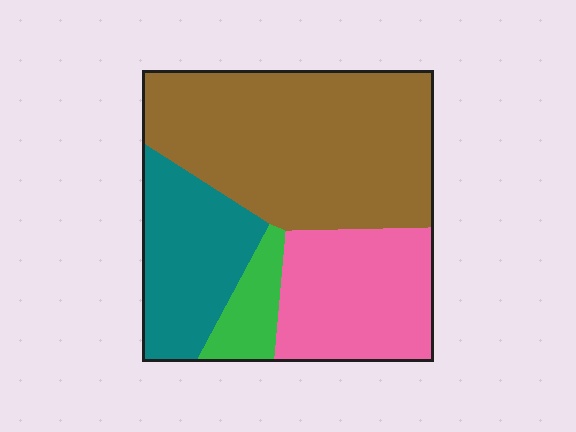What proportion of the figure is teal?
Teal takes up about one fifth (1/5) of the figure.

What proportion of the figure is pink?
Pink takes up less than a quarter of the figure.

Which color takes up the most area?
Brown, at roughly 50%.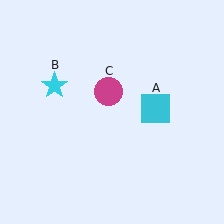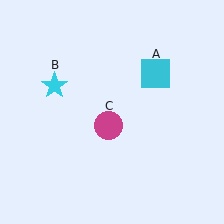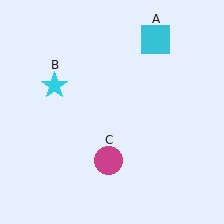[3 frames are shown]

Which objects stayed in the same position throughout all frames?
Cyan star (object B) remained stationary.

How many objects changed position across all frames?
2 objects changed position: cyan square (object A), magenta circle (object C).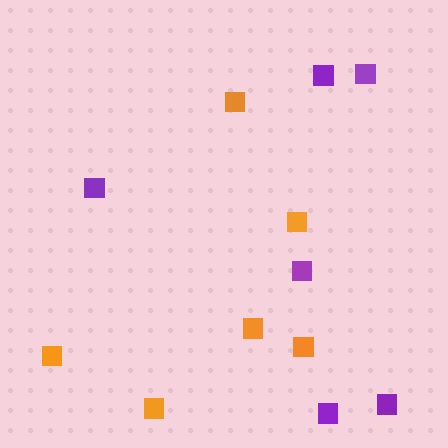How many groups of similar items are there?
There are 2 groups: one group of purple squares (6) and one group of orange squares (6).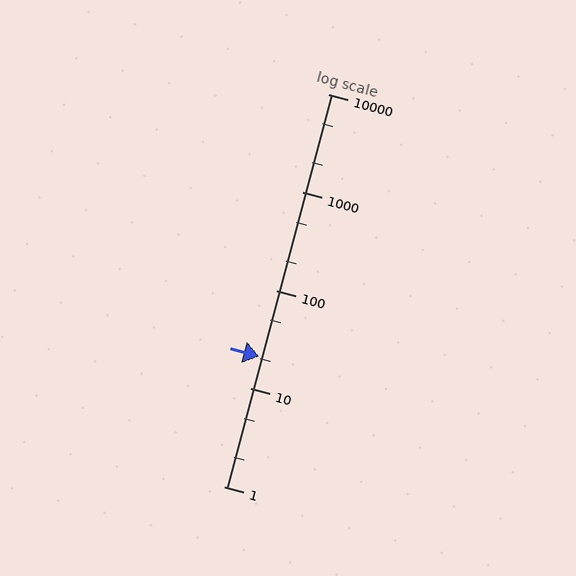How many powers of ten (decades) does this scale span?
The scale spans 4 decades, from 1 to 10000.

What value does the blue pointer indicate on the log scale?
The pointer indicates approximately 21.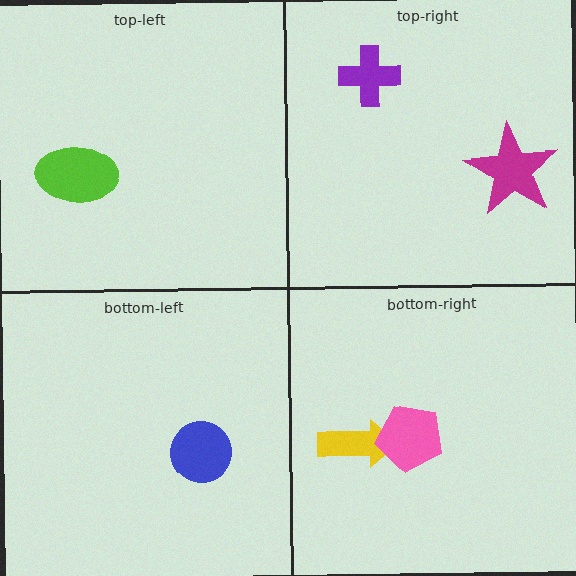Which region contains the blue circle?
The bottom-left region.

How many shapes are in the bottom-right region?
2.